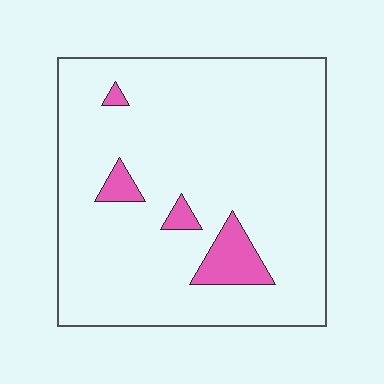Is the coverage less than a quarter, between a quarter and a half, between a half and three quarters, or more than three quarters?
Less than a quarter.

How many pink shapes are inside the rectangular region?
4.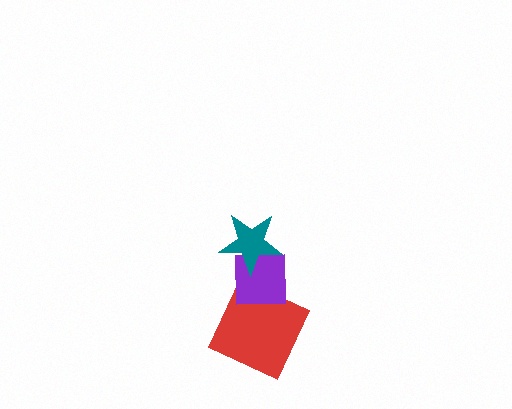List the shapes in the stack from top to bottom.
From top to bottom: the teal star, the purple square, the red square.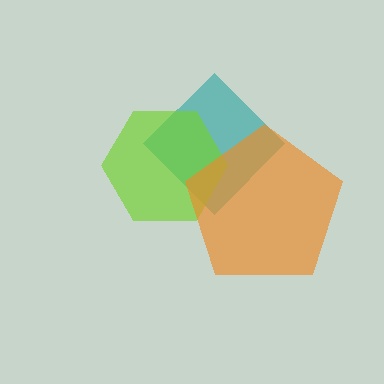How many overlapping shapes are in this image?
There are 3 overlapping shapes in the image.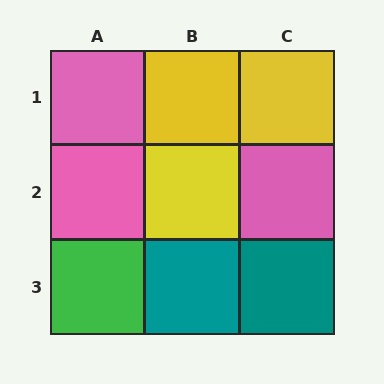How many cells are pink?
3 cells are pink.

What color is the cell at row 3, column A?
Green.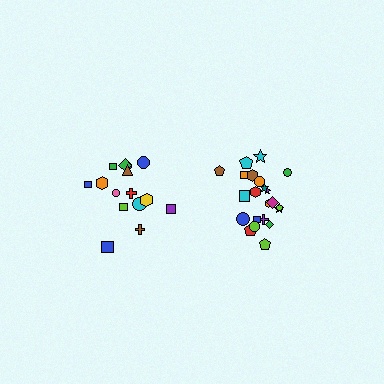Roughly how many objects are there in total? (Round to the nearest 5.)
Roughly 35 objects in total.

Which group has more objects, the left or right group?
The right group.